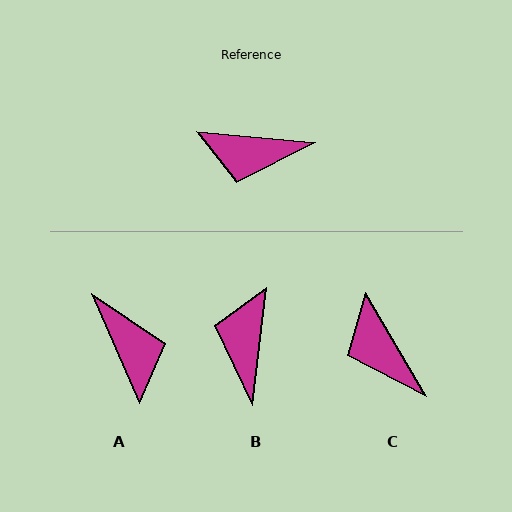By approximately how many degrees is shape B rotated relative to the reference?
Approximately 91 degrees clockwise.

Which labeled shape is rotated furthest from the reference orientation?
A, about 119 degrees away.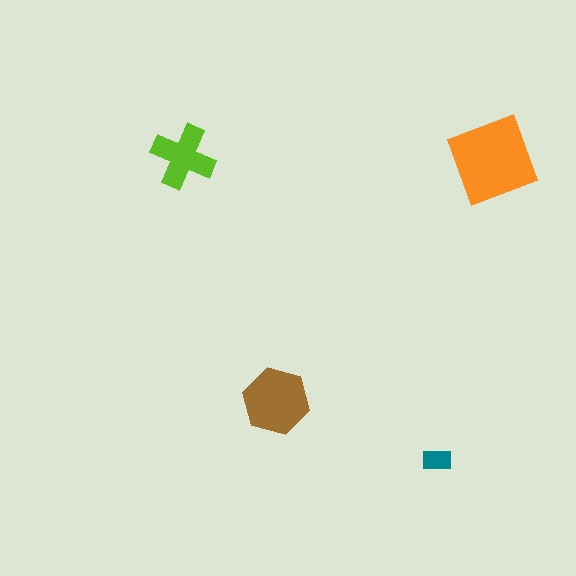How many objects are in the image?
There are 4 objects in the image.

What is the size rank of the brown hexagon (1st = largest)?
2nd.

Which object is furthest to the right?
The orange diamond is rightmost.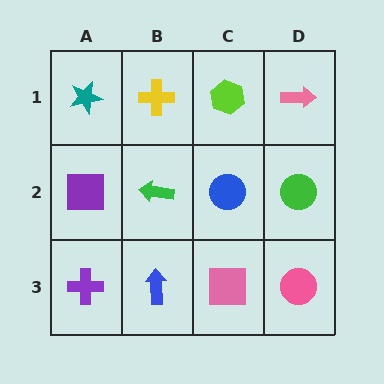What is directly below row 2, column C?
A pink square.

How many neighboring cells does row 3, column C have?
3.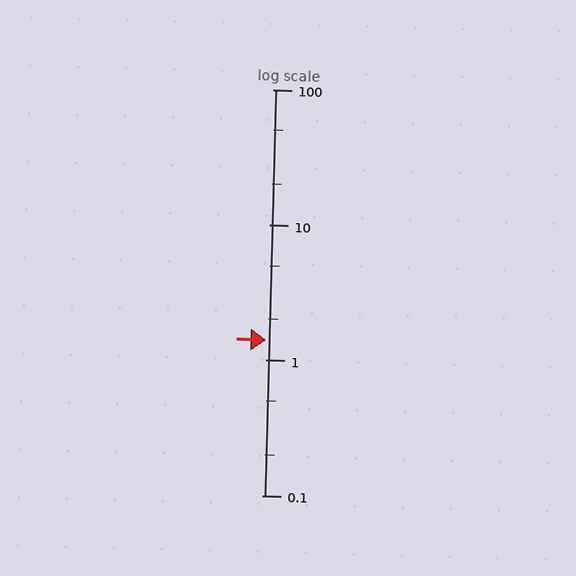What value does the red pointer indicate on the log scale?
The pointer indicates approximately 1.4.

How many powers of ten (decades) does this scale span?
The scale spans 3 decades, from 0.1 to 100.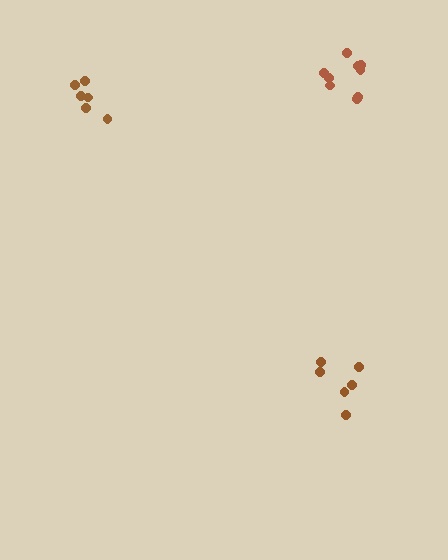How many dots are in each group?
Group 1: 6 dots, Group 2: 9 dots, Group 3: 6 dots (21 total).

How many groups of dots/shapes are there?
There are 3 groups.